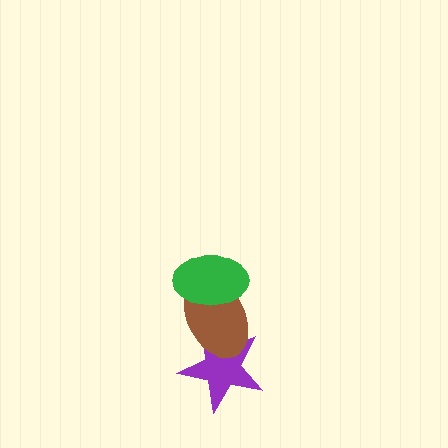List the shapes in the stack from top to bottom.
From top to bottom: the green ellipse, the brown ellipse, the purple star.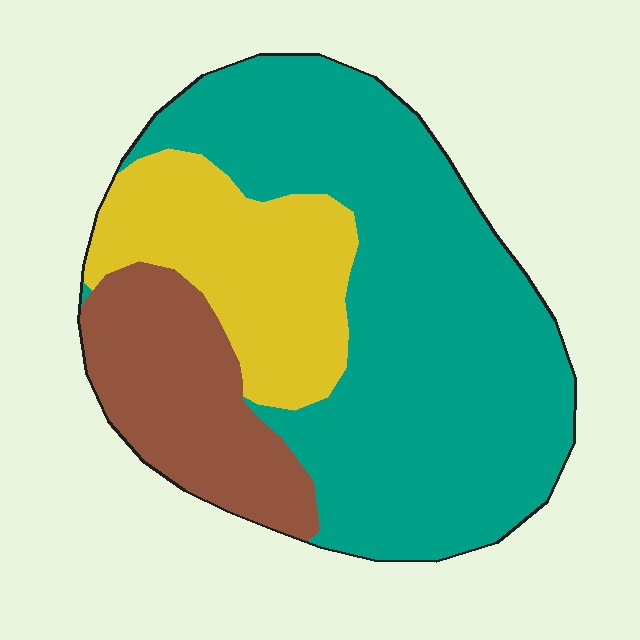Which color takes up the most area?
Teal, at roughly 60%.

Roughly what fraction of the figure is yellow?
Yellow takes up between a sixth and a third of the figure.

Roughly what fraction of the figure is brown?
Brown covers around 20% of the figure.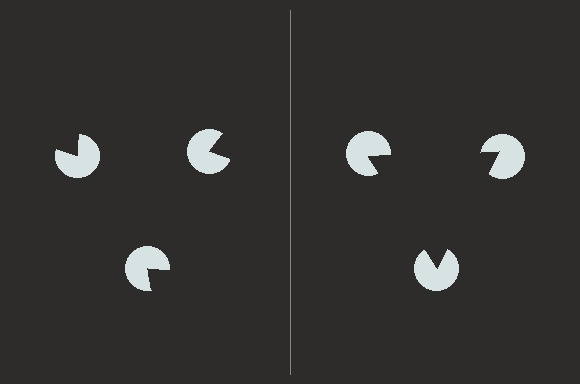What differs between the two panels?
The pac-man discs are positioned identically on both sides; only the wedge orientations differ. On the right they align to a triangle; on the left they are misaligned.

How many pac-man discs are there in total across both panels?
6 — 3 on each side.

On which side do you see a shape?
An illusory triangle appears on the right side. On the left side the wedge cuts are rotated, so no coherent shape forms.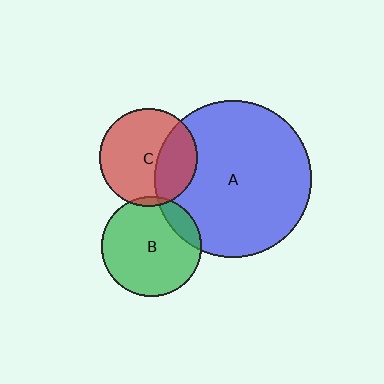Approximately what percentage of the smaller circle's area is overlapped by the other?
Approximately 5%.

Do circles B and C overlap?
Yes.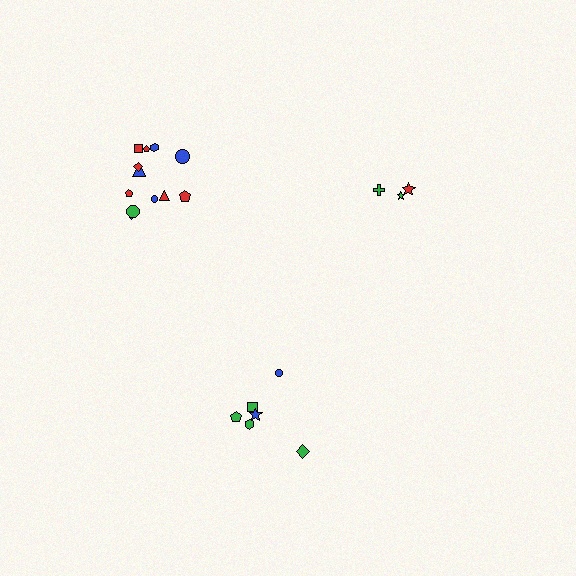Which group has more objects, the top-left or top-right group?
The top-left group.